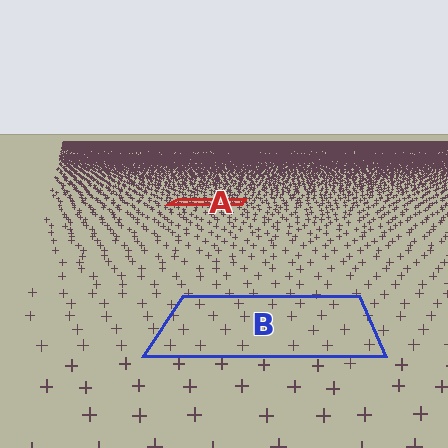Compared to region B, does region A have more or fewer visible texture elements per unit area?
Region A has more texture elements per unit area — they are packed more densely because it is farther away.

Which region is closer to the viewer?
Region B is closer. The texture elements there are larger and more spread out.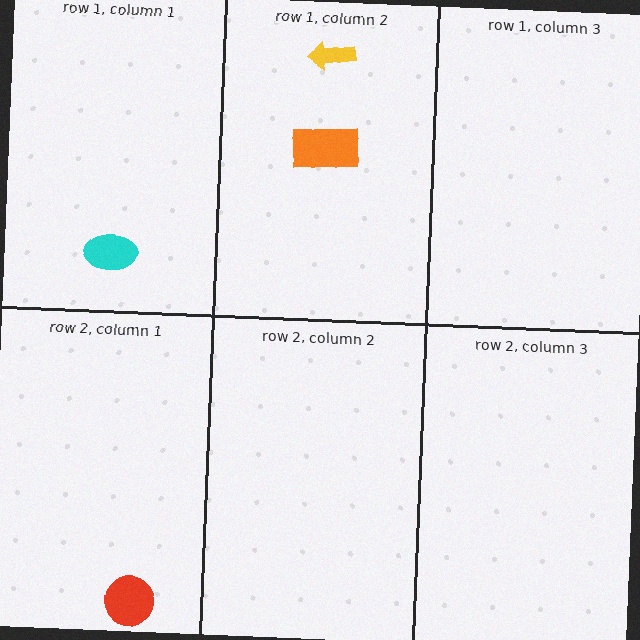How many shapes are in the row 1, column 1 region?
1.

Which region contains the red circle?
The row 2, column 1 region.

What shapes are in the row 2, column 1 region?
The red circle.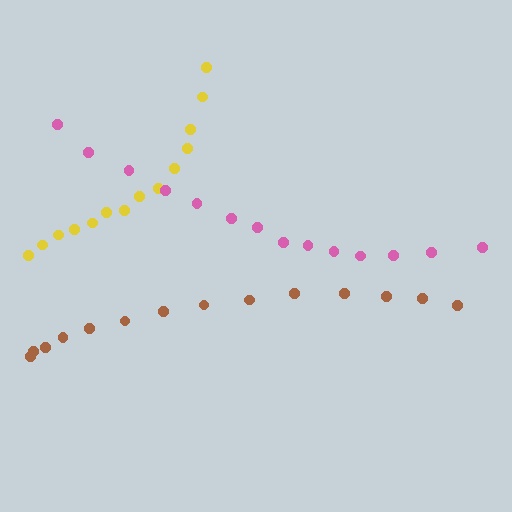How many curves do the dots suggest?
There are 3 distinct paths.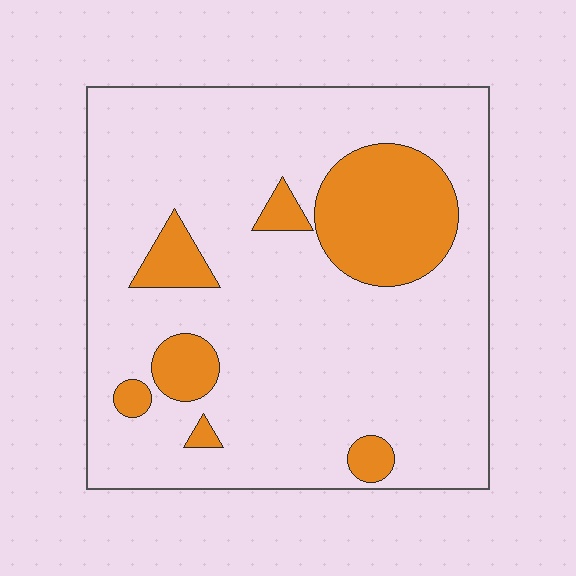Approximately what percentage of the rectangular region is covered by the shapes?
Approximately 20%.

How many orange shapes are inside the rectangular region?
7.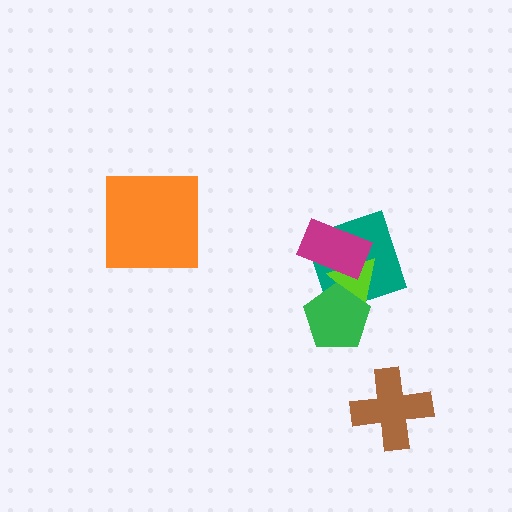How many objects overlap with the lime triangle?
3 objects overlap with the lime triangle.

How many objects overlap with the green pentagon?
2 objects overlap with the green pentagon.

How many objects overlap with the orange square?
0 objects overlap with the orange square.